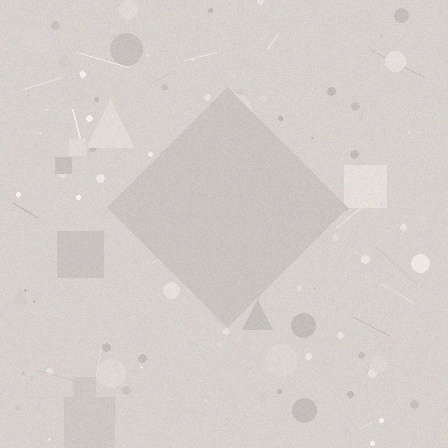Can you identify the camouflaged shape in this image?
The camouflaged shape is a diamond.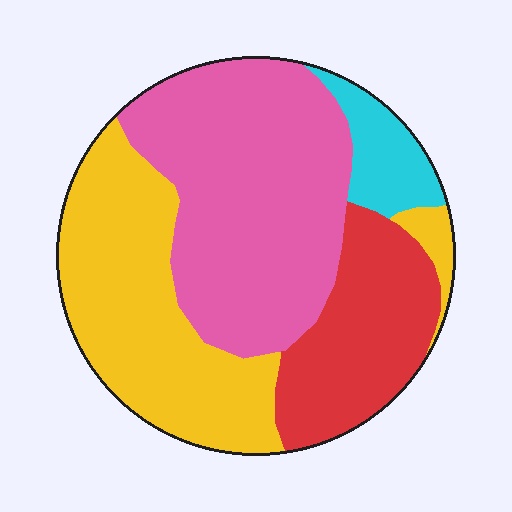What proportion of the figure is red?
Red takes up about one fifth (1/5) of the figure.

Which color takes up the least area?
Cyan, at roughly 5%.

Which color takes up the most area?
Pink, at roughly 40%.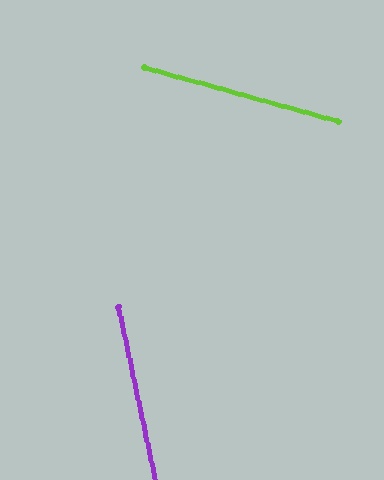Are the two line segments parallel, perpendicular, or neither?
Neither parallel nor perpendicular — they differ by about 63°.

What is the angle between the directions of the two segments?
Approximately 63 degrees.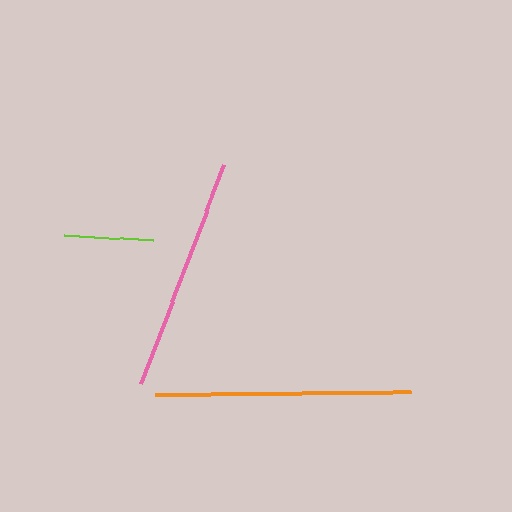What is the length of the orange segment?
The orange segment is approximately 256 pixels long.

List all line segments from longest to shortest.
From longest to shortest: orange, pink, lime.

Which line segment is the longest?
The orange line is the longest at approximately 256 pixels.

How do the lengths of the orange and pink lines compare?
The orange and pink lines are approximately the same length.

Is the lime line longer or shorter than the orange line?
The orange line is longer than the lime line.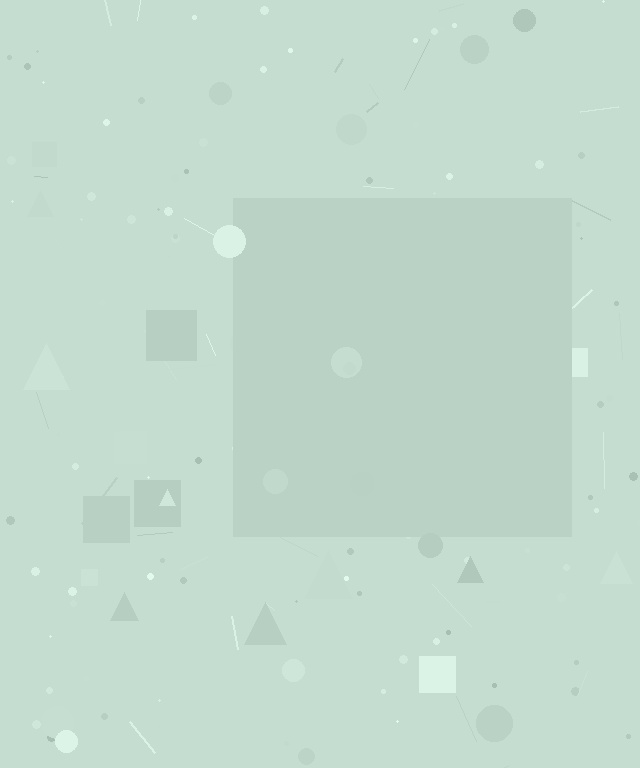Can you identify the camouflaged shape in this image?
The camouflaged shape is a square.